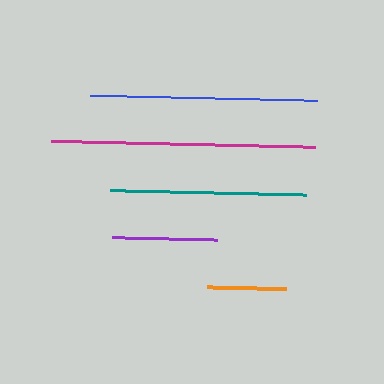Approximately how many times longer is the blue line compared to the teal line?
The blue line is approximately 1.2 times the length of the teal line.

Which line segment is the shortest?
The orange line is the shortest at approximately 80 pixels.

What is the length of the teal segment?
The teal segment is approximately 196 pixels long.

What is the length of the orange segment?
The orange segment is approximately 80 pixels long.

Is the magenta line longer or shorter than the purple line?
The magenta line is longer than the purple line.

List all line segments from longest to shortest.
From longest to shortest: magenta, blue, teal, purple, orange.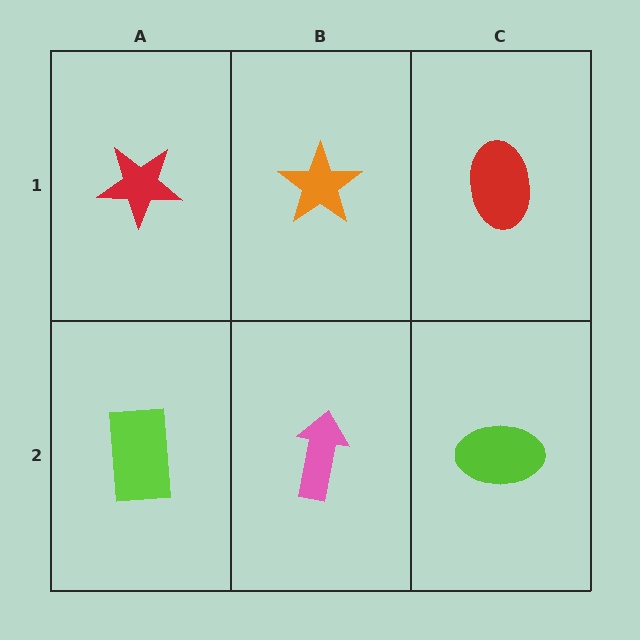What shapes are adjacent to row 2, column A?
A red star (row 1, column A), a pink arrow (row 2, column B).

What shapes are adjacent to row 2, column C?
A red ellipse (row 1, column C), a pink arrow (row 2, column B).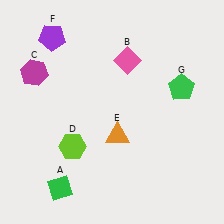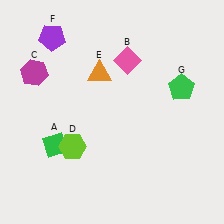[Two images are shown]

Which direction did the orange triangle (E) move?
The orange triangle (E) moved up.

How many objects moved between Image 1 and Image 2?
2 objects moved between the two images.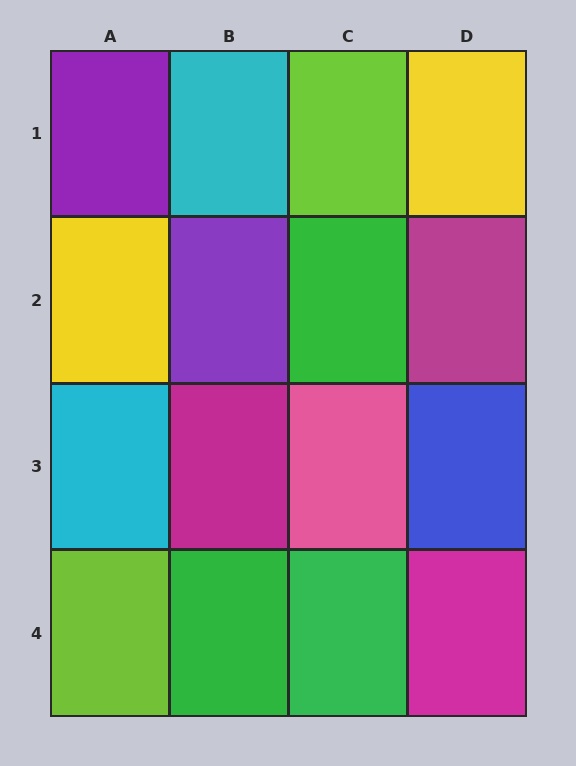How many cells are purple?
2 cells are purple.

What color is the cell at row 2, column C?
Green.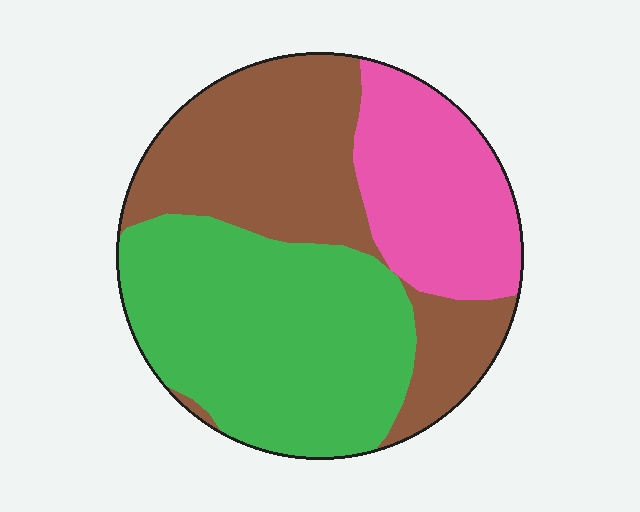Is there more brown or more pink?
Brown.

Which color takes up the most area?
Green, at roughly 40%.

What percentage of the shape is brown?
Brown takes up about three eighths (3/8) of the shape.